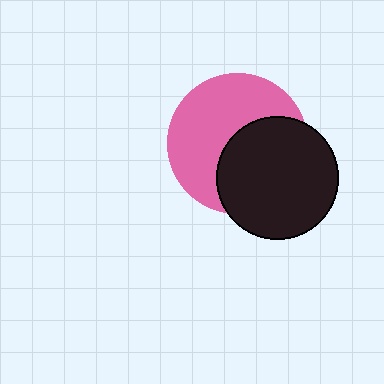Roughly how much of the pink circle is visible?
About half of it is visible (roughly 56%).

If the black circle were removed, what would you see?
You would see the complete pink circle.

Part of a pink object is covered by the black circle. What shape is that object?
It is a circle.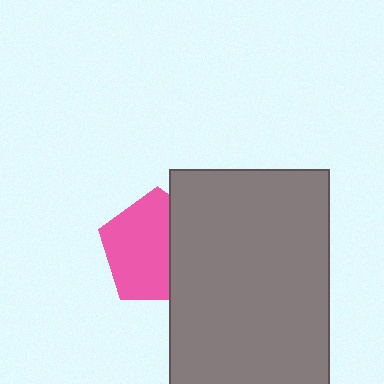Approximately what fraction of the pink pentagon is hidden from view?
Roughly 36% of the pink pentagon is hidden behind the gray rectangle.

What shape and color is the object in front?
The object in front is a gray rectangle.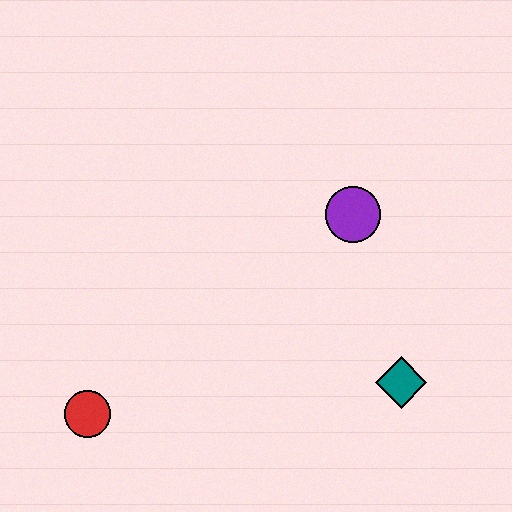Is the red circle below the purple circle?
Yes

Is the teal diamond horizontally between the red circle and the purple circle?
No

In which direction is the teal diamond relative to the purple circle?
The teal diamond is below the purple circle.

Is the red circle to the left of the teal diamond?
Yes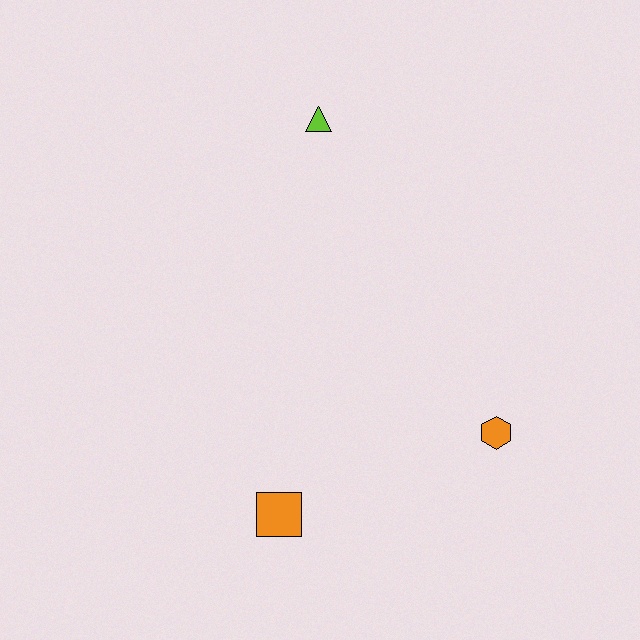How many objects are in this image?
There are 3 objects.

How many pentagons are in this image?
There are no pentagons.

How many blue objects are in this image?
There are no blue objects.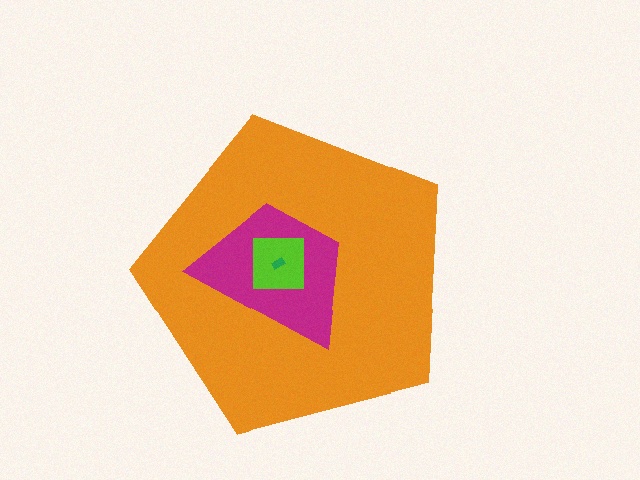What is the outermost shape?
The orange pentagon.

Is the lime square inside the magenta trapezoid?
Yes.